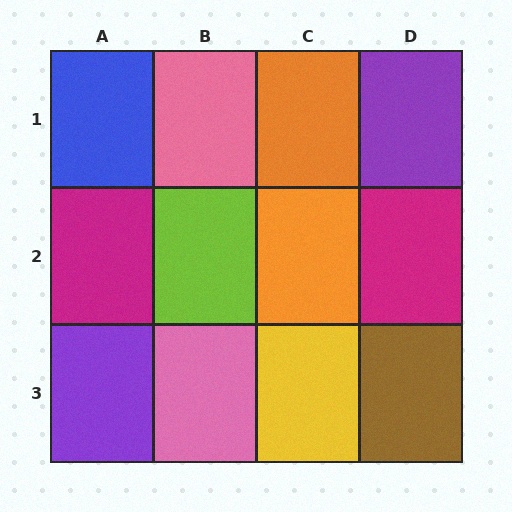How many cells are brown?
1 cell is brown.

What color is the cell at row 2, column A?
Magenta.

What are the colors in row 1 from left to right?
Blue, pink, orange, purple.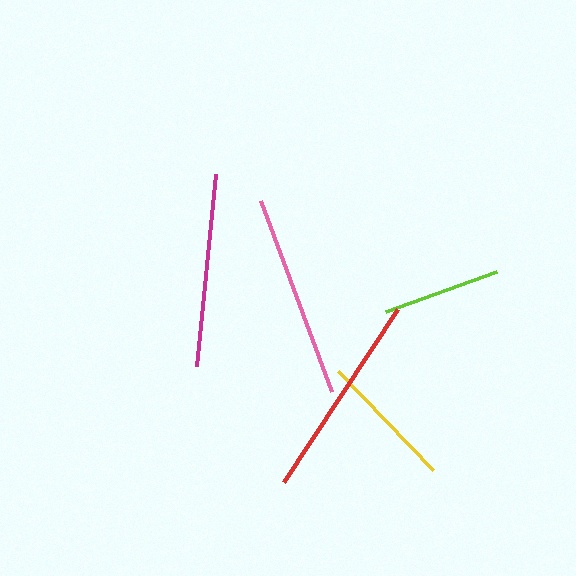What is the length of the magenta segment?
The magenta segment is approximately 193 pixels long.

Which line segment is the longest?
The red line is the longest at approximately 207 pixels.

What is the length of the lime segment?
The lime segment is approximately 117 pixels long.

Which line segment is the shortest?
The lime line is the shortest at approximately 117 pixels.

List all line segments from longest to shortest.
From longest to shortest: red, pink, magenta, yellow, lime.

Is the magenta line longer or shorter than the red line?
The red line is longer than the magenta line.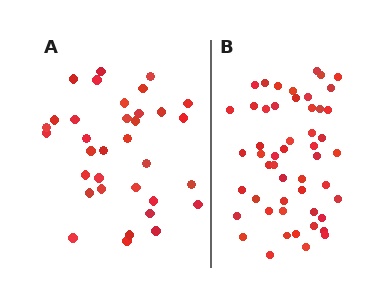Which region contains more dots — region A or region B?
Region B (the right region) has more dots.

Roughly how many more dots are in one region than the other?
Region B has approximately 15 more dots than region A.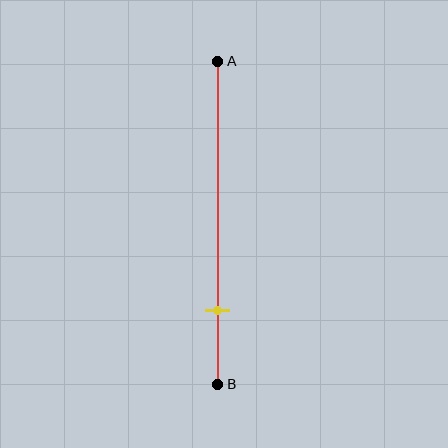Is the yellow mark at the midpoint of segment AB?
No, the mark is at about 75% from A, not at the 50% midpoint.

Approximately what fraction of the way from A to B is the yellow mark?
The yellow mark is approximately 75% of the way from A to B.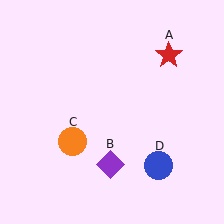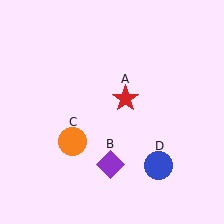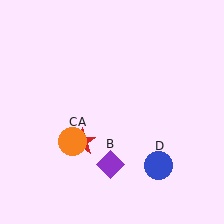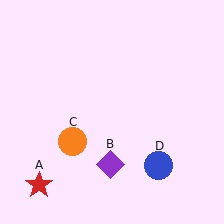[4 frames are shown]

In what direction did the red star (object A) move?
The red star (object A) moved down and to the left.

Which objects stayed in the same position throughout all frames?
Purple diamond (object B) and orange circle (object C) and blue circle (object D) remained stationary.